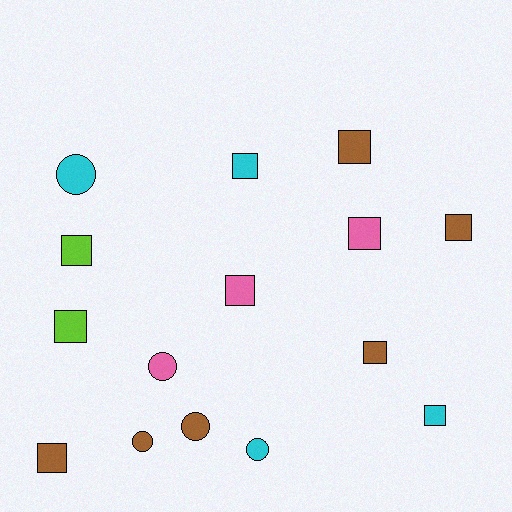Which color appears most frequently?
Brown, with 6 objects.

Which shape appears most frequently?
Square, with 10 objects.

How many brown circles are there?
There are 2 brown circles.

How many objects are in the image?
There are 15 objects.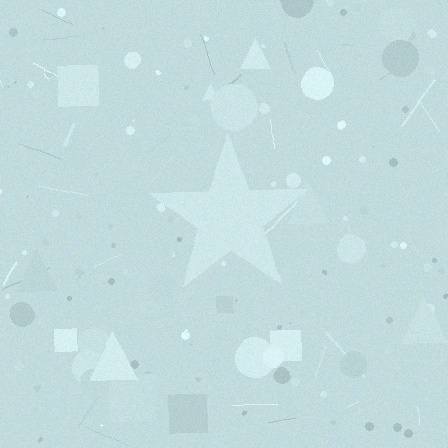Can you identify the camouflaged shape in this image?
The camouflaged shape is a star.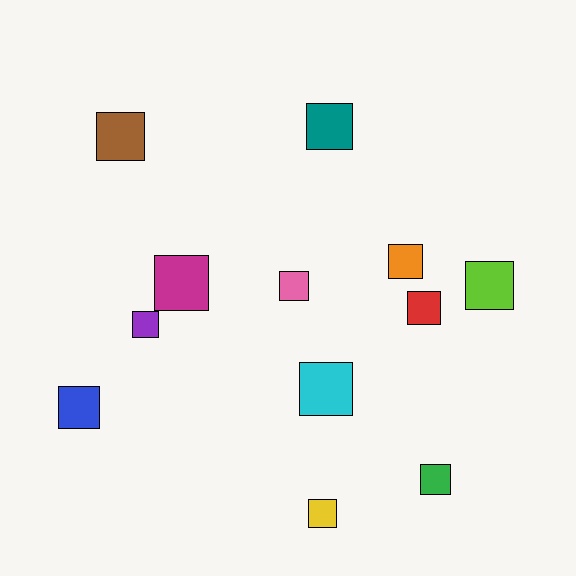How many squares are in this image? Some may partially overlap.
There are 12 squares.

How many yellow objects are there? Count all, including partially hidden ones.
There is 1 yellow object.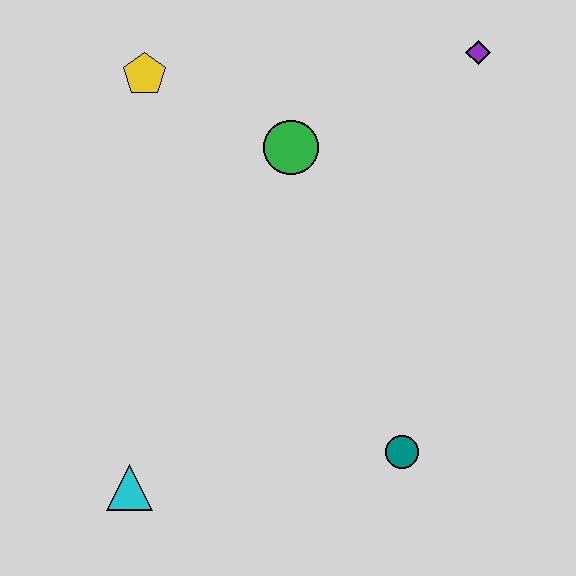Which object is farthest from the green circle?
The cyan triangle is farthest from the green circle.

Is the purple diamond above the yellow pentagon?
Yes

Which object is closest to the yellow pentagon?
The green circle is closest to the yellow pentagon.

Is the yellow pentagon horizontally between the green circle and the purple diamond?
No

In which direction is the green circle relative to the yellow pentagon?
The green circle is to the right of the yellow pentagon.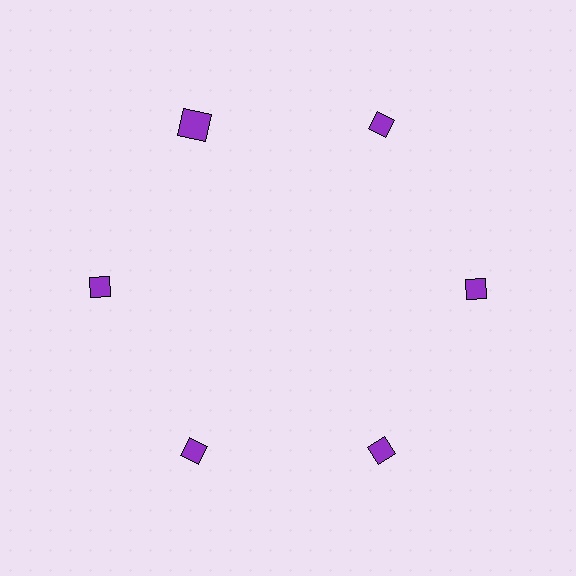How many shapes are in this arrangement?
There are 6 shapes arranged in a ring pattern.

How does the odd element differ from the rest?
It has a different shape: square instead of diamond.